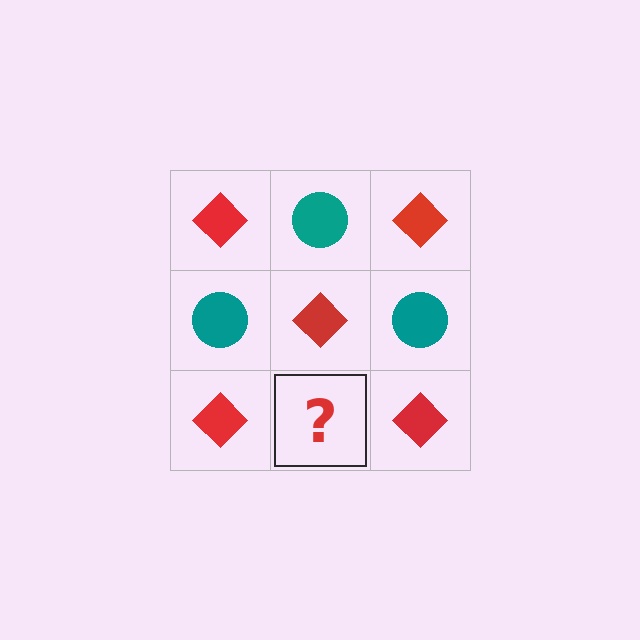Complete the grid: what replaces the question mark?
The question mark should be replaced with a teal circle.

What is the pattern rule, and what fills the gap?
The rule is that it alternates red diamond and teal circle in a checkerboard pattern. The gap should be filled with a teal circle.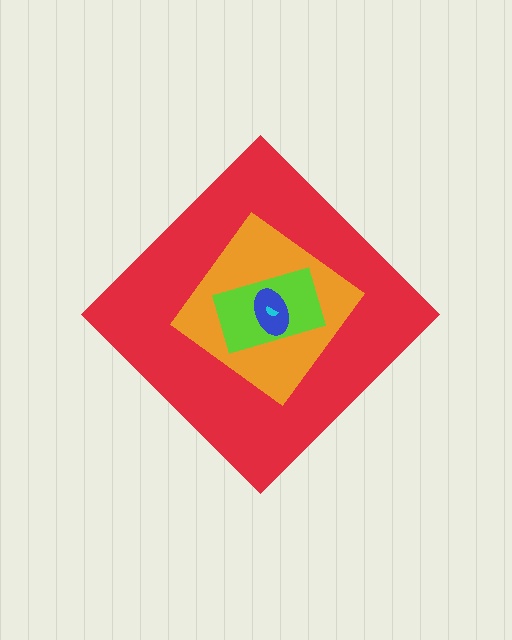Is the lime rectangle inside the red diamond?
Yes.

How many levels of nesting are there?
5.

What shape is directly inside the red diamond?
The orange diamond.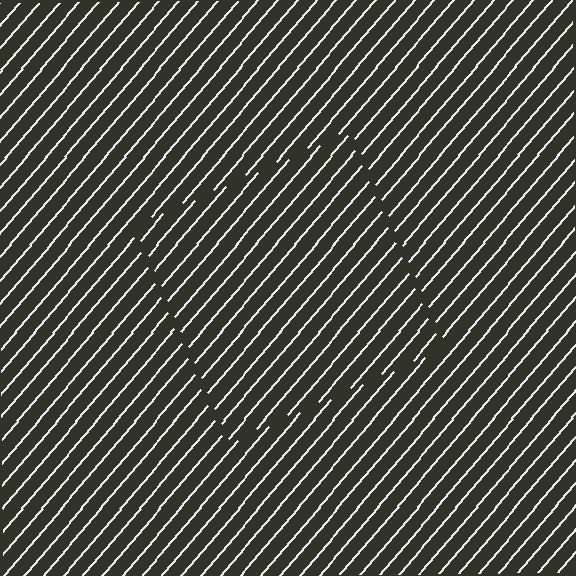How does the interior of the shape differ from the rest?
The interior of the shape contains the same grating, shifted by half a period — the contour is defined by the phase discontinuity where line-ends from the inner and outer gratings abut.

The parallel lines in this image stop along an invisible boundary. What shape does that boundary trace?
An illusory square. The interior of the shape contains the same grating, shifted by half a period — the contour is defined by the phase discontinuity where line-ends from the inner and outer gratings abut.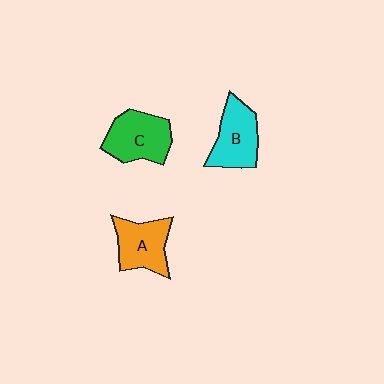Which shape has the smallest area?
Shape A (orange).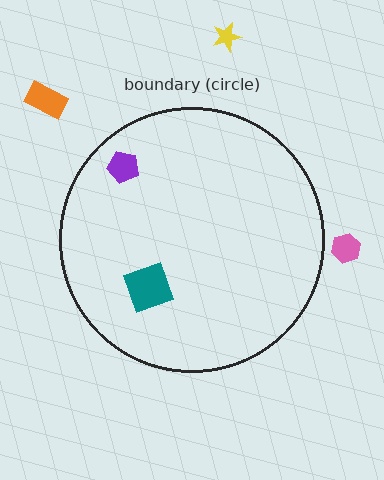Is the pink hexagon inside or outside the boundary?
Outside.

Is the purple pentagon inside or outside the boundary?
Inside.